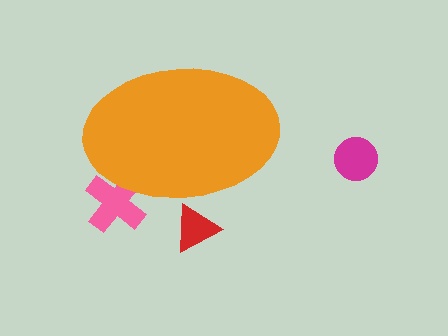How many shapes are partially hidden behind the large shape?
2 shapes are partially hidden.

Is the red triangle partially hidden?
Yes, the red triangle is partially hidden behind the orange ellipse.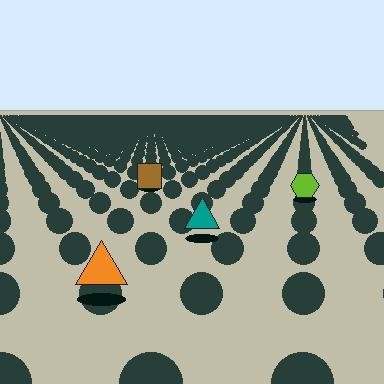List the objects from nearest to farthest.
From nearest to farthest: the orange triangle, the teal triangle, the lime hexagon, the brown square.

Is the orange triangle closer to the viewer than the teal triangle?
Yes. The orange triangle is closer — you can tell from the texture gradient: the ground texture is coarser near it.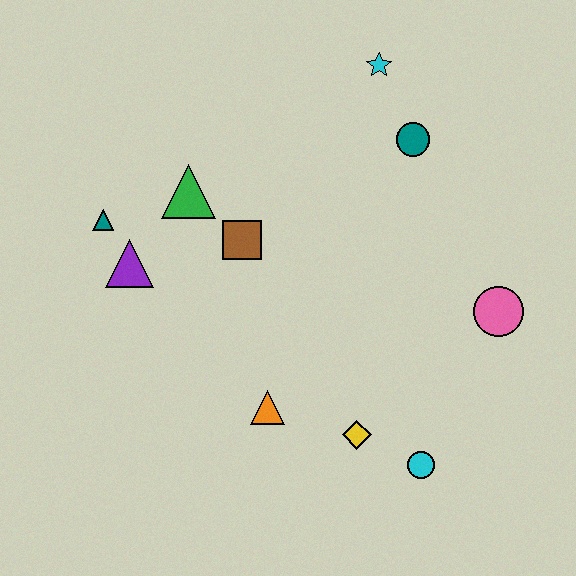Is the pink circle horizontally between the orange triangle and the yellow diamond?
No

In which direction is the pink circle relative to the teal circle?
The pink circle is below the teal circle.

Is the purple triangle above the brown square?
No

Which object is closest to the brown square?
The green triangle is closest to the brown square.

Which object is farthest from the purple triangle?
The pink circle is farthest from the purple triangle.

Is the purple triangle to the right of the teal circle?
No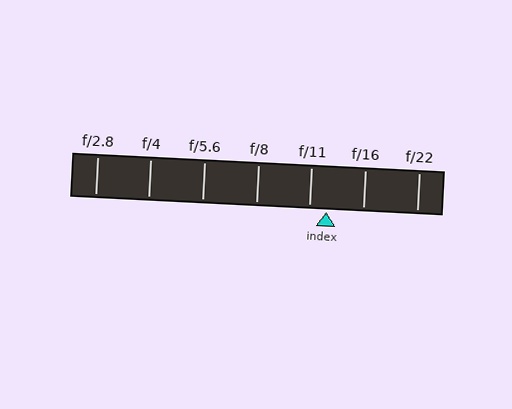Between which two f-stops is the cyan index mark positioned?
The index mark is between f/11 and f/16.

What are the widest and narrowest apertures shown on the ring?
The widest aperture shown is f/2.8 and the narrowest is f/22.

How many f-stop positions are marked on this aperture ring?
There are 7 f-stop positions marked.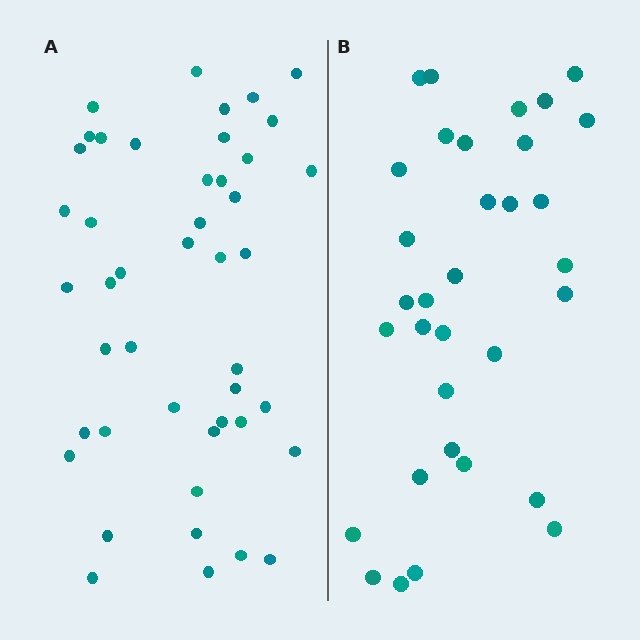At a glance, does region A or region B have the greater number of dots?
Region A (the left region) has more dots.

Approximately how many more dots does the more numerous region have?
Region A has roughly 12 or so more dots than region B.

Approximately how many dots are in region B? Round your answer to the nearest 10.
About 30 dots. (The exact count is 33, which rounds to 30.)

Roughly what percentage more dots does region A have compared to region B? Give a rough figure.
About 35% more.